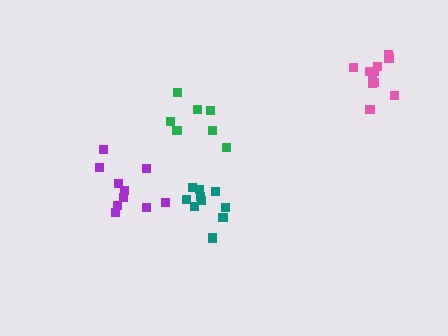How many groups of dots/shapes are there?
There are 4 groups.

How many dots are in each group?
Group 1: 10 dots, Group 2: 11 dots, Group 3: 10 dots, Group 4: 7 dots (38 total).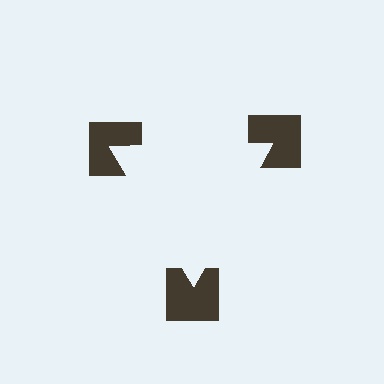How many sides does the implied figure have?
3 sides.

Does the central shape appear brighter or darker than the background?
It typically appears slightly brighter than the background, even though no actual brightness change is drawn.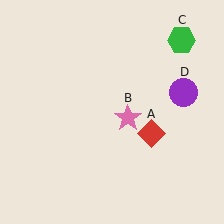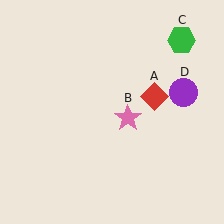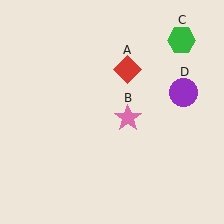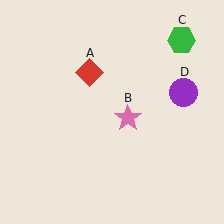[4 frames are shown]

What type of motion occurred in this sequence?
The red diamond (object A) rotated counterclockwise around the center of the scene.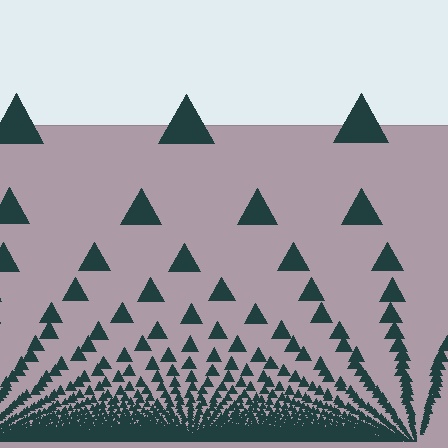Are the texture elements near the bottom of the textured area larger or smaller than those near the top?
Smaller. The gradient is inverted — elements near the bottom are smaller and denser.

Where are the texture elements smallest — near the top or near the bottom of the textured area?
Near the bottom.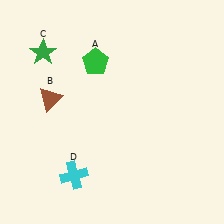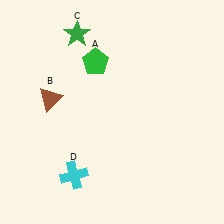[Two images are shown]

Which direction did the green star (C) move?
The green star (C) moved right.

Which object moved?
The green star (C) moved right.